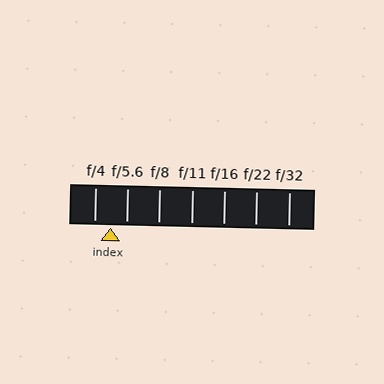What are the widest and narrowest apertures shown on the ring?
The widest aperture shown is f/4 and the narrowest is f/32.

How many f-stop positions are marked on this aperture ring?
There are 7 f-stop positions marked.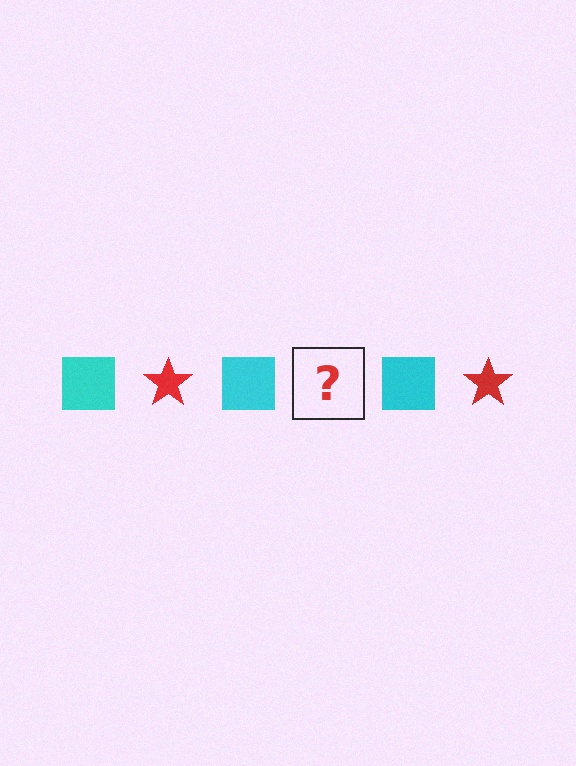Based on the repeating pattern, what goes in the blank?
The blank should be a red star.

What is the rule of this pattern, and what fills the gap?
The rule is that the pattern alternates between cyan square and red star. The gap should be filled with a red star.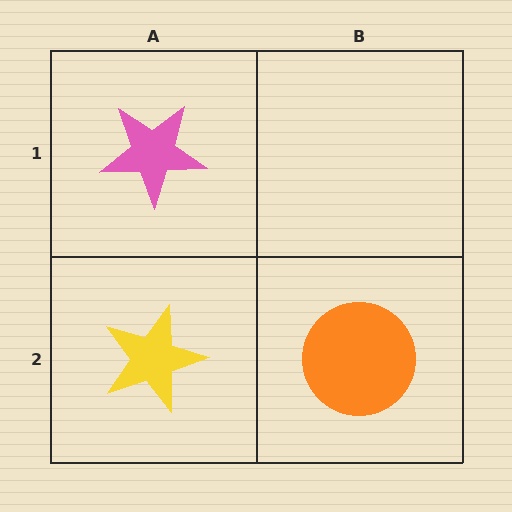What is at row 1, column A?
A pink star.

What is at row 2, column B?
An orange circle.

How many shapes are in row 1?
1 shape.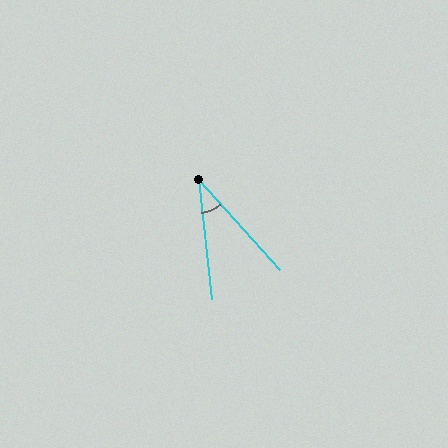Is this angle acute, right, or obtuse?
It is acute.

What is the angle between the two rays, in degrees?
Approximately 36 degrees.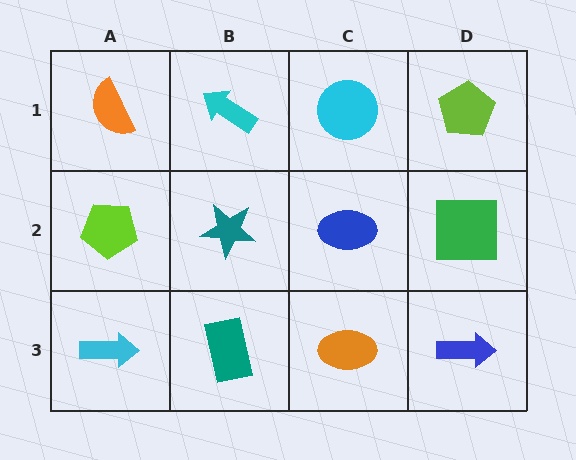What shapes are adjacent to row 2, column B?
A cyan arrow (row 1, column B), a teal rectangle (row 3, column B), a lime pentagon (row 2, column A), a blue ellipse (row 2, column C).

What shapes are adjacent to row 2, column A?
An orange semicircle (row 1, column A), a cyan arrow (row 3, column A), a teal star (row 2, column B).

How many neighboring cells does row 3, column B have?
3.